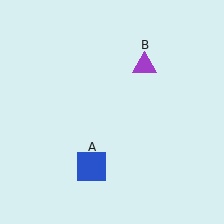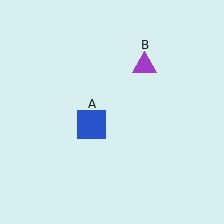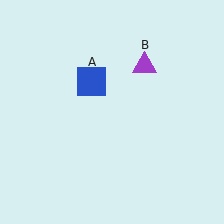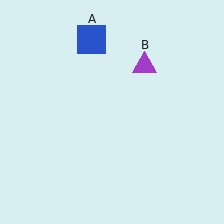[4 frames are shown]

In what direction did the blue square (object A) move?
The blue square (object A) moved up.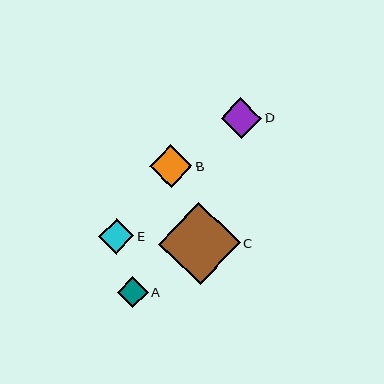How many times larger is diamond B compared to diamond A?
Diamond B is approximately 1.4 times the size of diamond A.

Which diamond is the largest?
Diamond C is the largest with a size of approximately 82 pixels.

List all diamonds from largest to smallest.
From largest to smallest: C, B, D, E, A.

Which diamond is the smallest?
Diamond A is the smallest with a size of approximately 31 pixels.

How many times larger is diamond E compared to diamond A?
Diamond E is approximately 1.1 times the size of diamond A.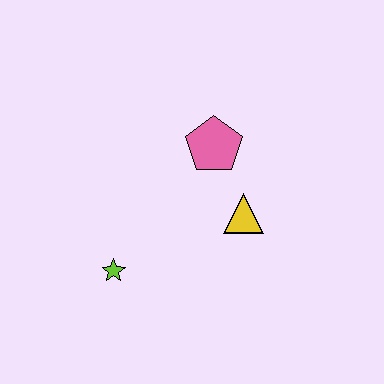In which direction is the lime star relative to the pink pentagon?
The lime star is below the pink pentagon.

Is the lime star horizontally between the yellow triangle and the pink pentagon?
No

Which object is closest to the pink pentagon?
The yellow triangle is closest to the pink pentagon.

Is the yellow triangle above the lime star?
Yes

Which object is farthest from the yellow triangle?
The lime star is farthest from the yellow triangle.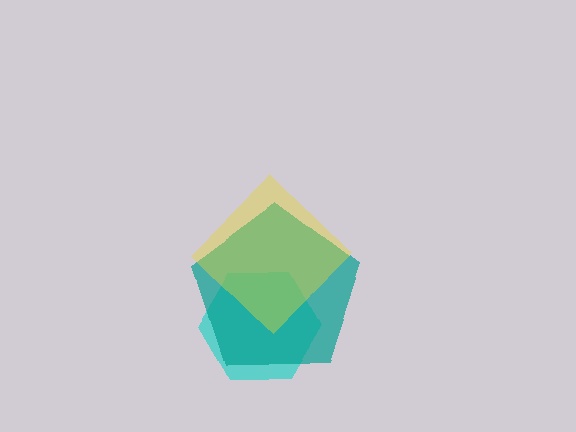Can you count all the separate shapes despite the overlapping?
Yes, there are 3 separate shapes.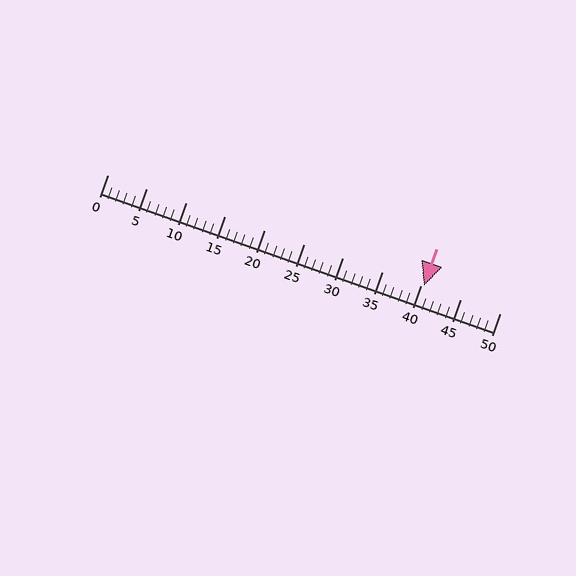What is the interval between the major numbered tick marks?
The major tick marks are spaced 5 units apart.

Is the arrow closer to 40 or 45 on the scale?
The arrow is closer to 40.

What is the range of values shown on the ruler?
The ruler shows values from 0 to 50.